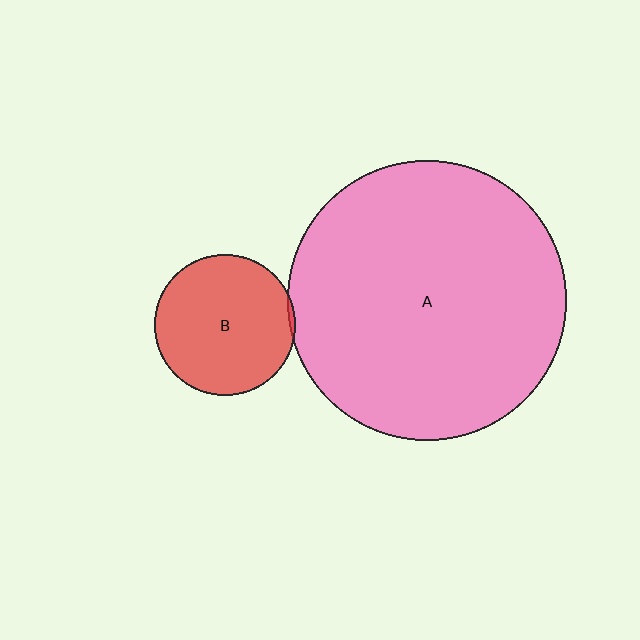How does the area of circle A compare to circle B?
Approximately 3.9 times.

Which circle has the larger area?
Circle A (pink).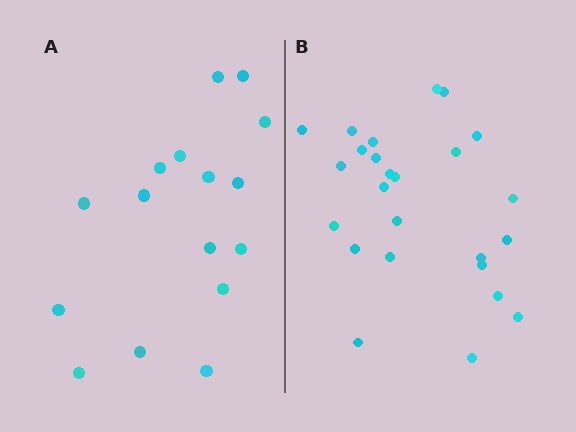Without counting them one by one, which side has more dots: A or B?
Region B (the right region) has more dots.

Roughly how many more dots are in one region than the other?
Region B has roughly 8 or so more dots than region A.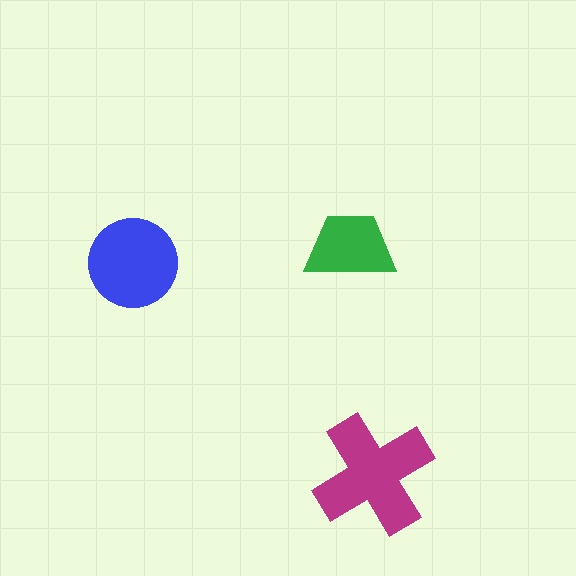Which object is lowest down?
The magenta cross is bottommost.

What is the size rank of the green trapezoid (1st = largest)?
3rd.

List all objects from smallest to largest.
The green trapezoid, the blue circle, the magenta cross.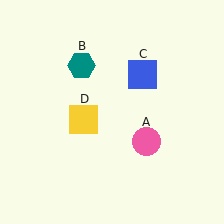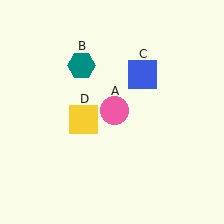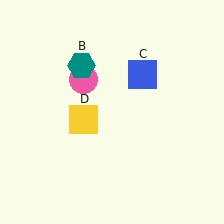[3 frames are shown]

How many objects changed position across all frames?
1 object changed position: pink circle (object A).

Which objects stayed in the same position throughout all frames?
Teal hexagon (object B) and blue square (object C) and yellow square (object D) remained stationary.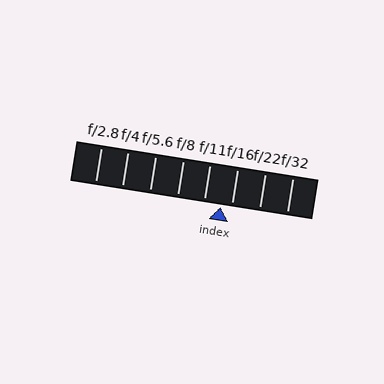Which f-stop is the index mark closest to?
The index mark is closest to f/16.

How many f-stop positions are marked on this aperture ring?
There are 8 f-stop positions marked.